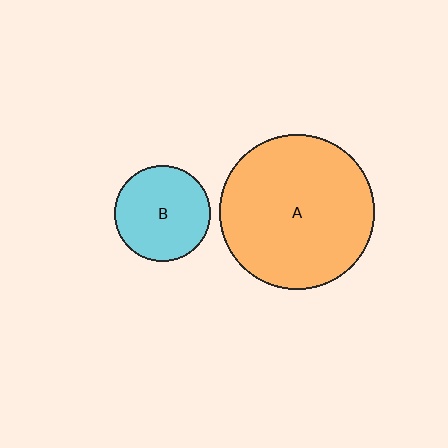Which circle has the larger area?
Circle A (orange).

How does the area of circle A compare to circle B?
Approximately 2.6 times.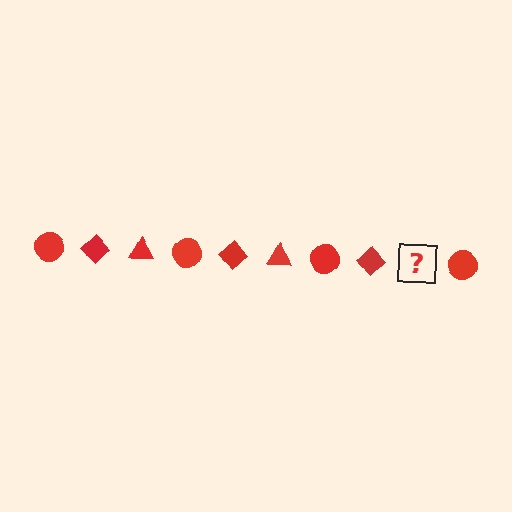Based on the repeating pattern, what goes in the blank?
The blank should be a red triangle.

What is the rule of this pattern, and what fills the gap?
The rule is that the pattern cycles through circle, diamond, triangle shapes in red. The gap should be filled with a red triangle.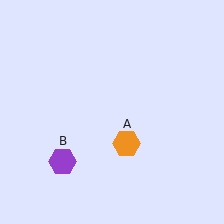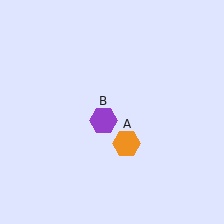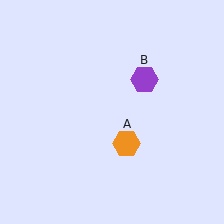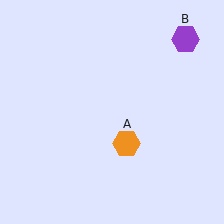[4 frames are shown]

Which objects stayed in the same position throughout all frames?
Orange hexagon (object A) remained stationary.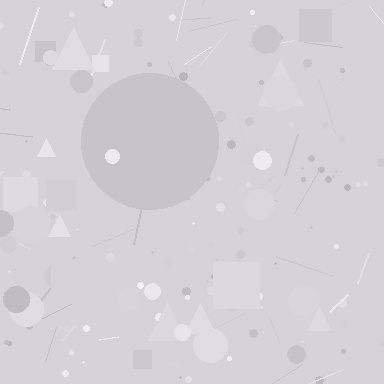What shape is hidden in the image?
A circle is hidden in the image.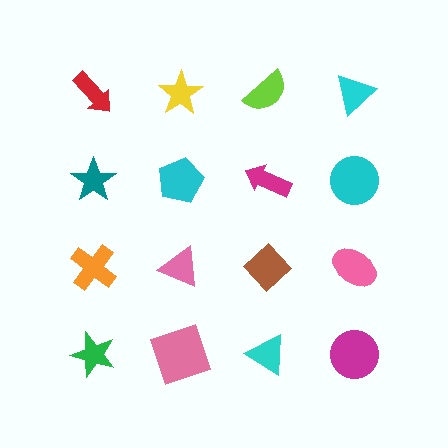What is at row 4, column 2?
A pink square.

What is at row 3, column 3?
A brown diamond.